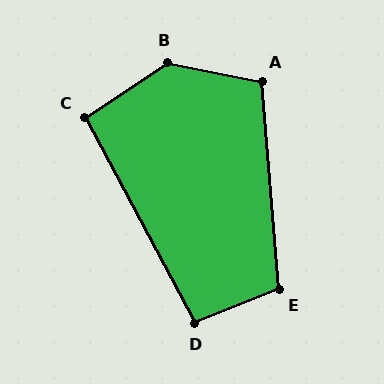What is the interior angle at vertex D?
Approximately 97 degrees (obtuse).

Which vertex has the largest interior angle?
B, at approximately 136 degrees.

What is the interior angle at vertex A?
Approximately 106 degrees (obtuse).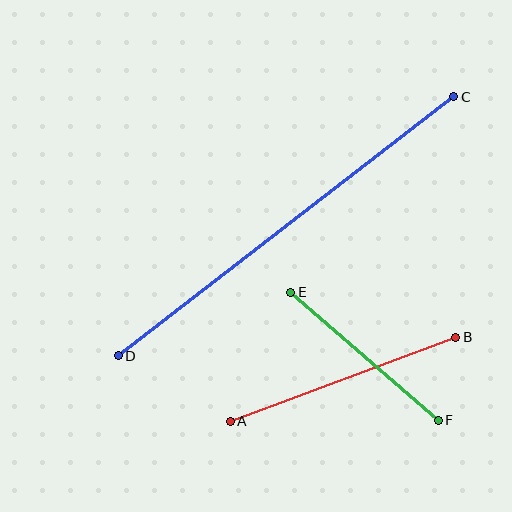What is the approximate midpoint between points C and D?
The midpoint is at approximately (286, 226) pixels.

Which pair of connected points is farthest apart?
Points C and D are farthest apart.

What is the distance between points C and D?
The distance is approximately 424 pixels.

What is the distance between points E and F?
The distance is approximately 196 pixels.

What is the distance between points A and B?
The distance is approximately 241 pixels.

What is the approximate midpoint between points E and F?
The midpoint is at approximately (364, 356) pixels.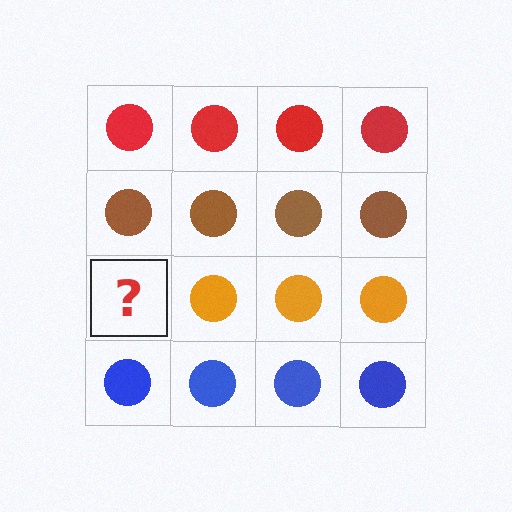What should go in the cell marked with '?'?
The missing cell should contain an orange circle.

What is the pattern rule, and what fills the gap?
The rule is that each row has a consistent color. The gap should be filled with an orange circle.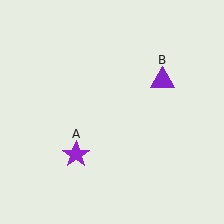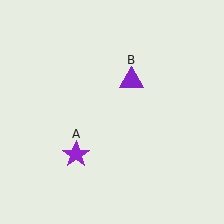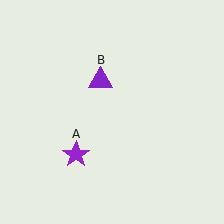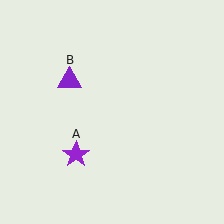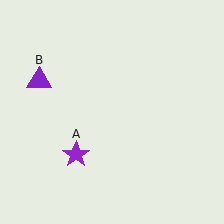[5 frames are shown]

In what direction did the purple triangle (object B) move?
The purple triangle (object B) moved left.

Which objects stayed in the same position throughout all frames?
Purple star (object A) remained stationary.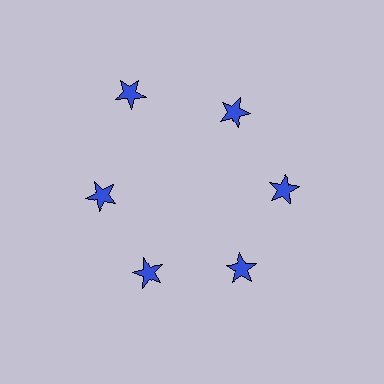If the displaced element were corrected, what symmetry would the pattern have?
It would have 6-fold rotational symmetry — the pattern would map onto itself every 60 degrees.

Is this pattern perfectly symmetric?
No. The 6 blue stars are arranged in a ring, but one element near the 11 o'clock position is pushed outward from the center, breaking the 6-fold rotational symmetry.